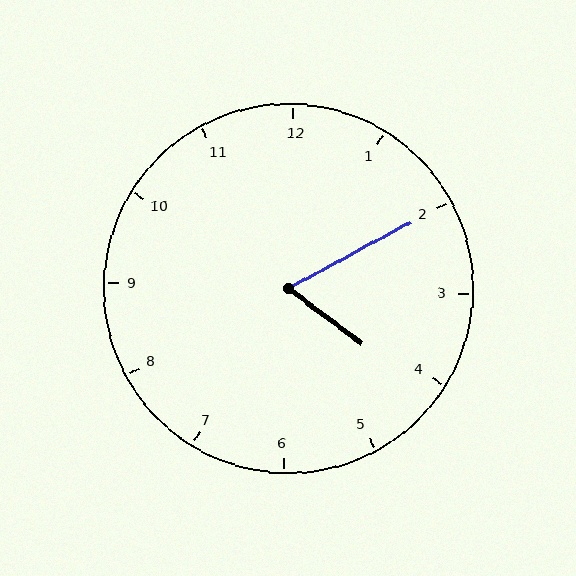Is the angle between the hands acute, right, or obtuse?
It is acute.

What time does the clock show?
4:10.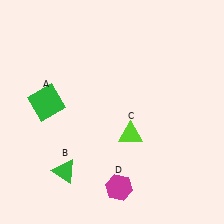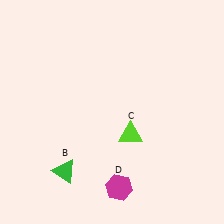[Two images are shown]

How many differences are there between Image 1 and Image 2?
There is 1 difference between the two images.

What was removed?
The green square (A) was removed in Image 2.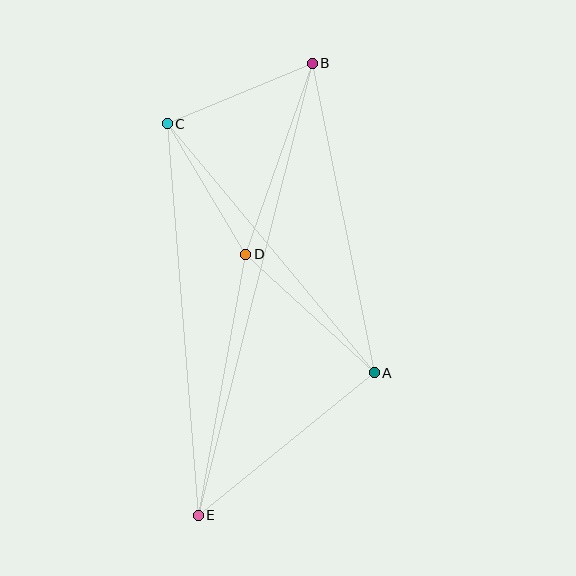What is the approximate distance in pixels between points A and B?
The distance between A and B is approximately 316 pixels.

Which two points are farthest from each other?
Points B and E are farthest from each other.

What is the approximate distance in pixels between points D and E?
The distance between D and E is approximately 265 pixels.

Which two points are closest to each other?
Points C and D are closest to each other.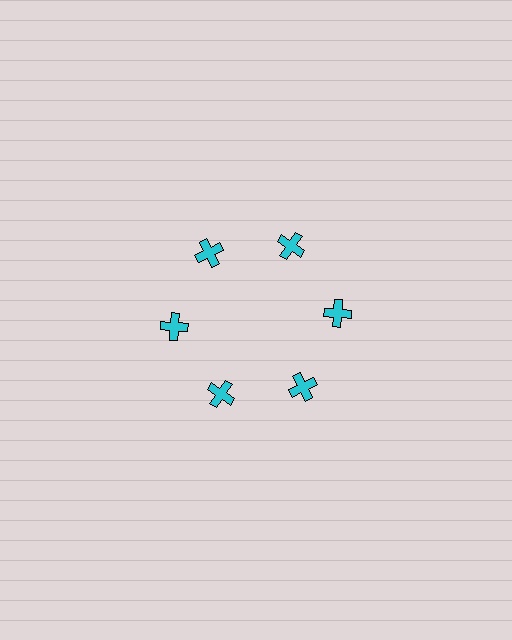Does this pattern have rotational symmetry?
Yes, this pattern has 6-fold rotational symmetry. It looks the same after rotating 60 degrees around the center.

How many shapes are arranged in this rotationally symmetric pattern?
There are 6 shapes, arranged in 6 groups of 1.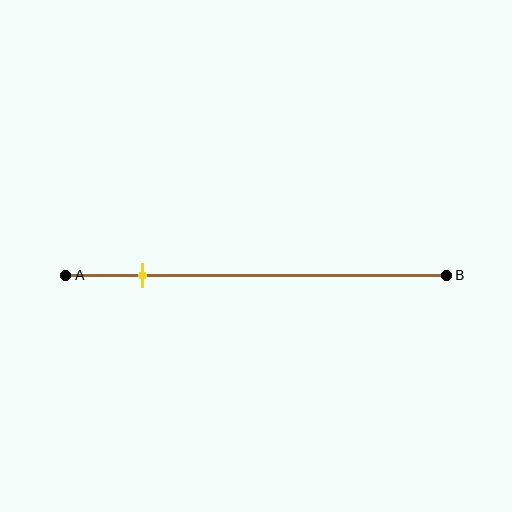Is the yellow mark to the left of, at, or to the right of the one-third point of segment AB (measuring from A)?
The yellow mark is to the left of the one-third point of segment AB.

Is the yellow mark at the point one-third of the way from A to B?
No, the mark is at about 20% from A, not at the 33% one-third point.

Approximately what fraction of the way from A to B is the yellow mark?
The yellow mark is approximately 20% of the way from A to B.